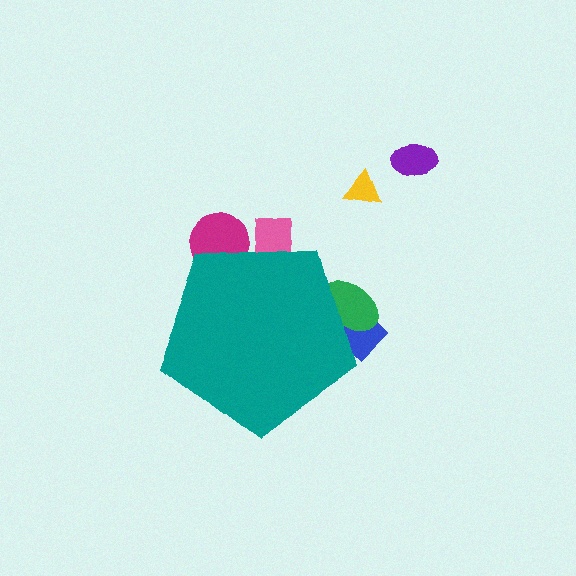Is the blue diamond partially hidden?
Yes, the blue diamond is partially hidden behind the teal pentagon.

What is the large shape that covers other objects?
A teal pentagon.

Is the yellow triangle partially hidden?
No, the yellow triangle is fully visible.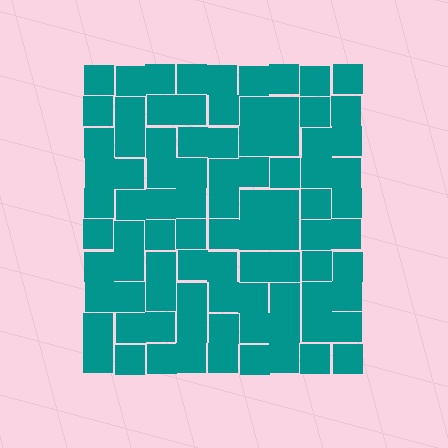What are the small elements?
The small elements are squares.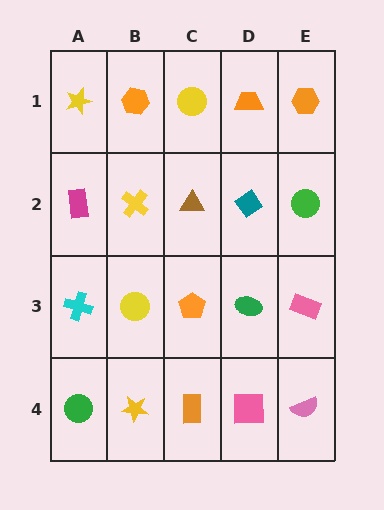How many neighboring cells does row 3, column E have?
3.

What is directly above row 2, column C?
A yellow circle.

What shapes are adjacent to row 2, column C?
A yellow circle (row 1, column C), an orange pentagon (row 3, column C), a yellow cross (row 2, column B), a teal diamond (row 2, column D).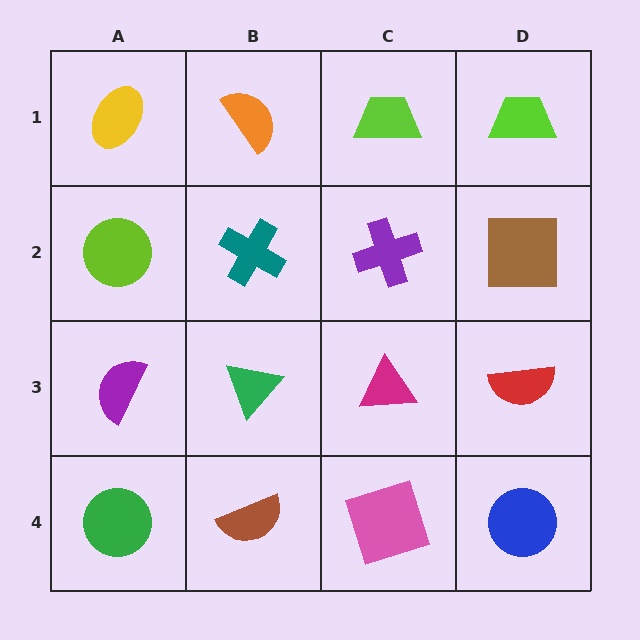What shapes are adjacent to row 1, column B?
A teal cross (row 2, column B), a yellow ellipse (row 1, column A), a lime trapezoid (row 1, column C).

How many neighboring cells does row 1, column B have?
3.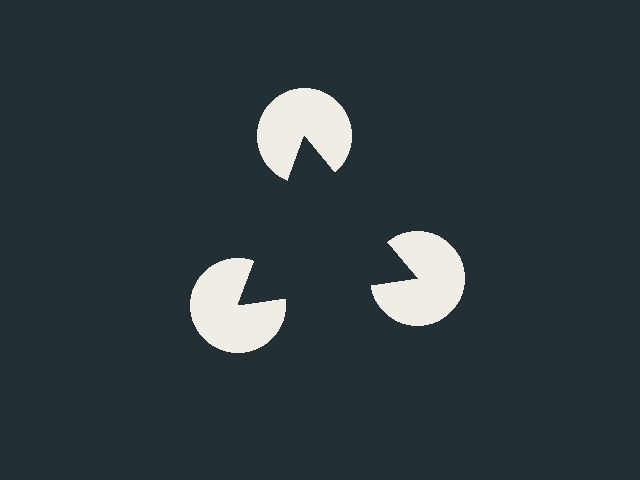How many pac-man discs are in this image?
There are 3 — one at each vertex of the illusory triangle.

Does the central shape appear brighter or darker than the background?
It typically appears slightly darker than the background, even though no actual brightness change is drawn.